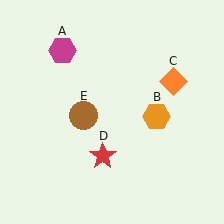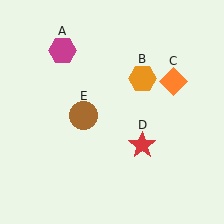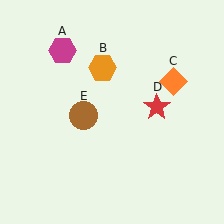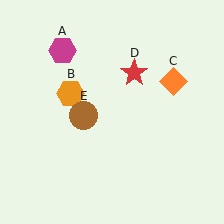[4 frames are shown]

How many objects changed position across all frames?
2 objects changed position: orange hexagon (object B), red star (object D).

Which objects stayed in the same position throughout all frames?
Magenta hexagon (object A) and orange diamond (object C) and brown circle (object E) remained stationary.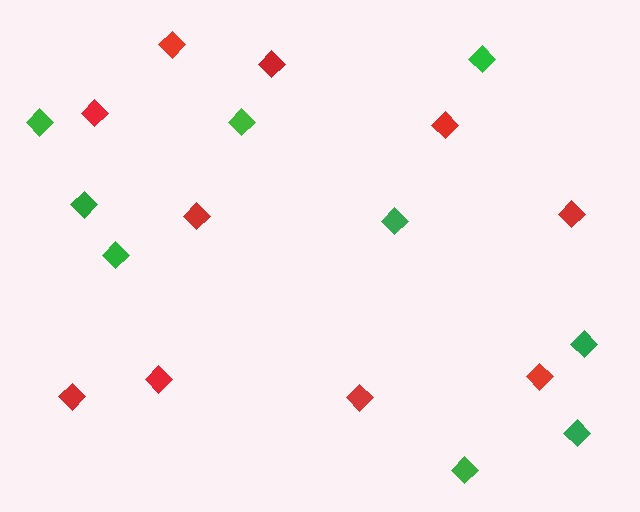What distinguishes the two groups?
There are 2 groups: one group of red diamonds (10) and one group of green diamonds (9).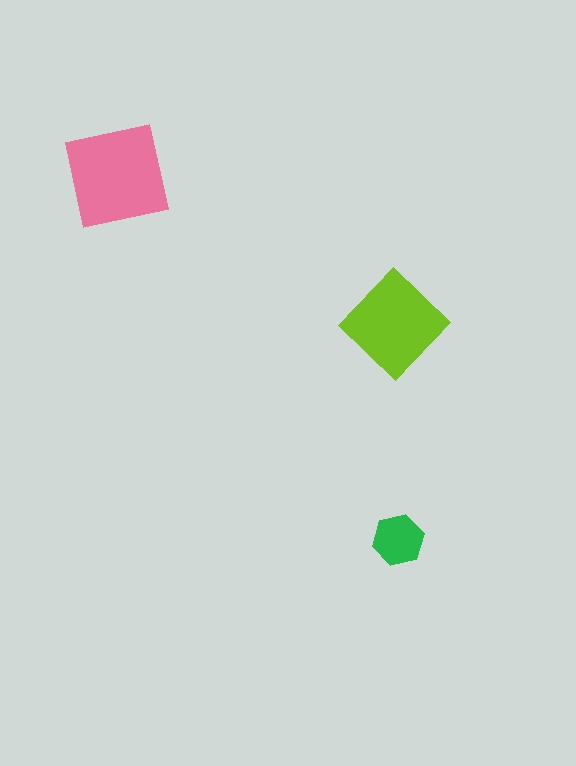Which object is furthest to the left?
The pink square is leftmost.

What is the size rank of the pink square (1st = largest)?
1st.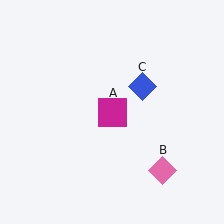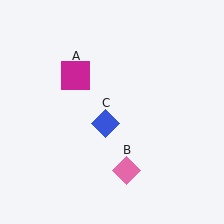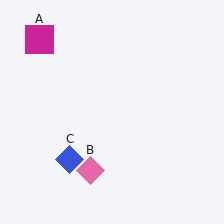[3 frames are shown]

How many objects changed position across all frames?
3 objects changed position: magenta square (object A), pink diamond (object B), blue diamond (object C).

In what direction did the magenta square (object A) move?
The magenta square (object A) moved up and to the left.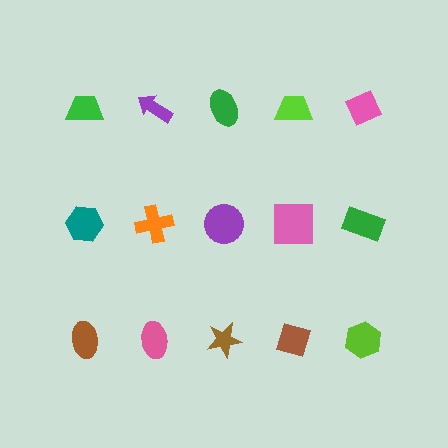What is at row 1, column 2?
A purple arrow.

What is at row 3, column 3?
A brown star.